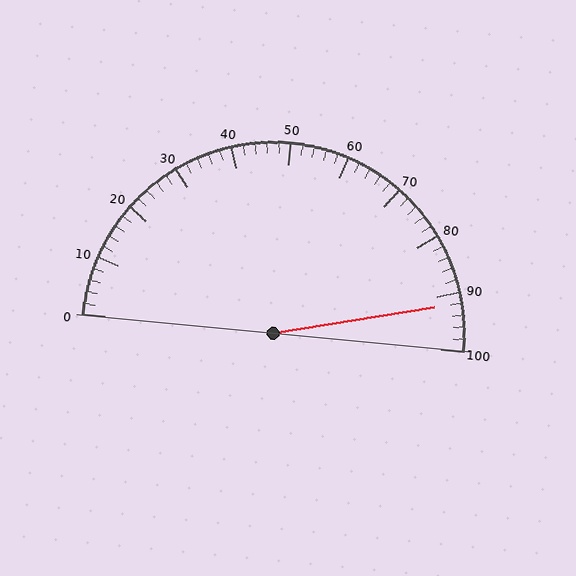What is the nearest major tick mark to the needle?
The nearest major tick mark is 90.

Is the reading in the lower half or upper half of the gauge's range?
The reading is in the upper half of the range (0 to 100).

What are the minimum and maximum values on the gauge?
The gauge ranges from 0 to 100.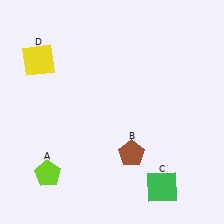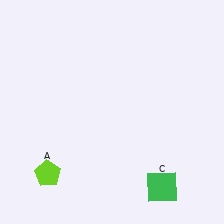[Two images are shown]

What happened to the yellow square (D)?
The yellow square (D) was removed in Image 2. It was in the top-left area of Image 1.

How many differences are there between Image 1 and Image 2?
There are 2 differences between the two images.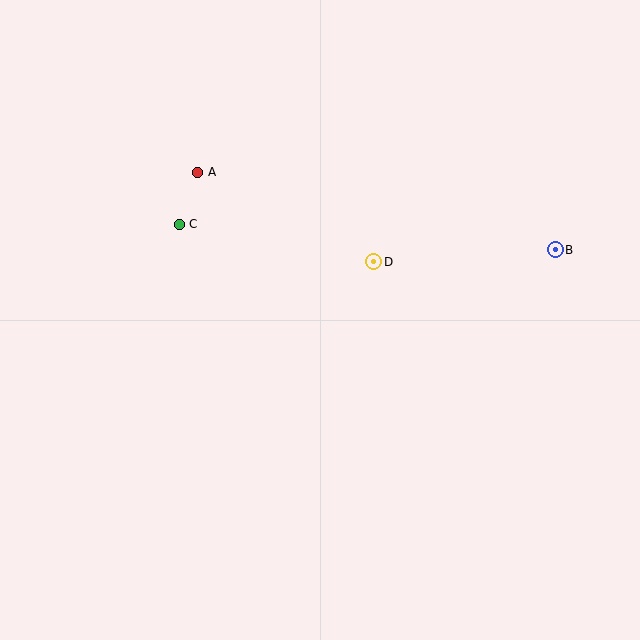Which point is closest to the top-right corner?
Point B is closest to the top-right corner.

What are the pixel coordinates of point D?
Point D is at (374, 262).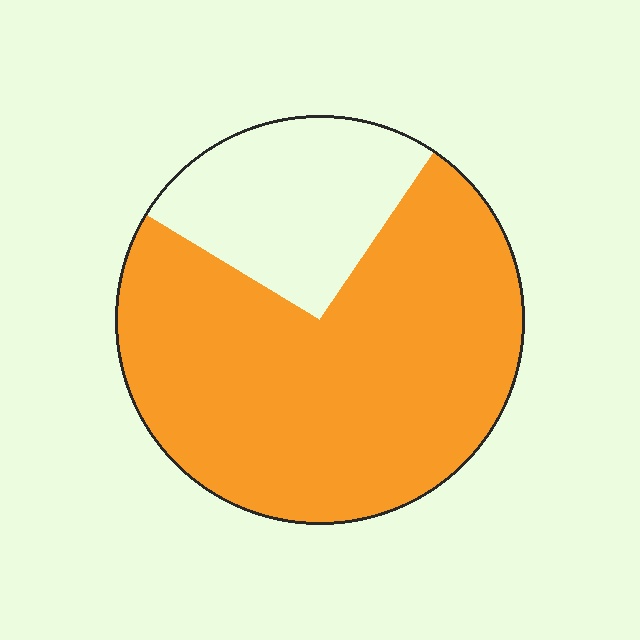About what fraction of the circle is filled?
About three quarters (3/4).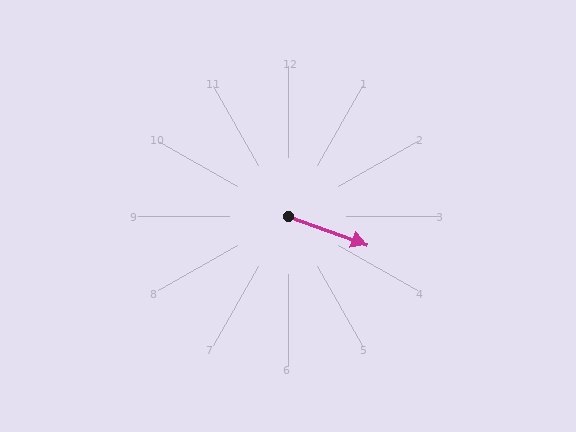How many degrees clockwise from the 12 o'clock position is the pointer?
Approximately 110 degrees.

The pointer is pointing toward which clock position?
Roughly 4 o'clock.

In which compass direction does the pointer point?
East.